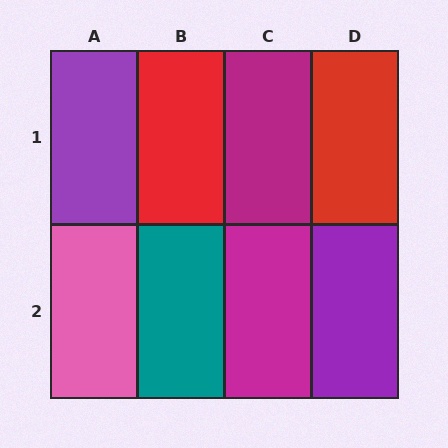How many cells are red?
2 cells are red.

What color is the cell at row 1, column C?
Magenta.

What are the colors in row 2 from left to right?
Pink, teal, magenta, purple.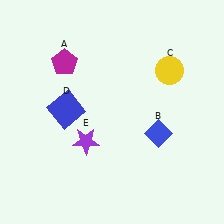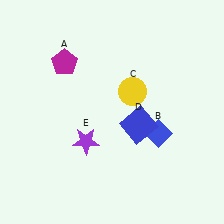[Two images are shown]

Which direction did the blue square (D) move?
The blue square (D) moved right.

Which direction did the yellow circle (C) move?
The yellow circle (C) moved left.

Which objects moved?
The objects that moved are: the yellow circle (C), the blue square (D).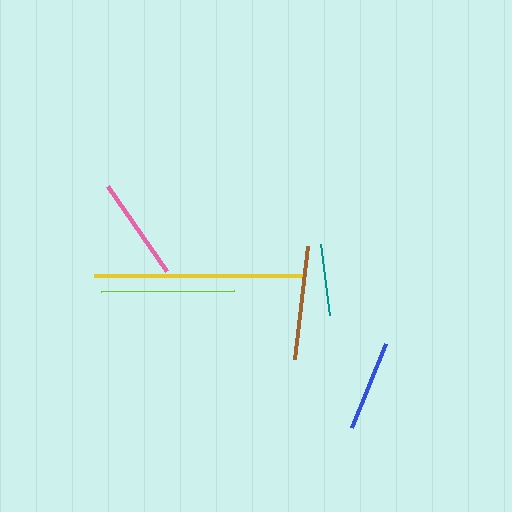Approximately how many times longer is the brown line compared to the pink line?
The brown line is approximately 1.1 times the length of the pink line.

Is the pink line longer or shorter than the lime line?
The lime line is longer than the pink line.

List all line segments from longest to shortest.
From longest to shortest: yellow, lime, brown, pink, blue, teal.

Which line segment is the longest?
The yellow line is the longest at approximately 210 pixels.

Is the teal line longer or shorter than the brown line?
The brown line is longer than the teal line.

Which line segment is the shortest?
The teal line is the shortest at approximately 72 pixels.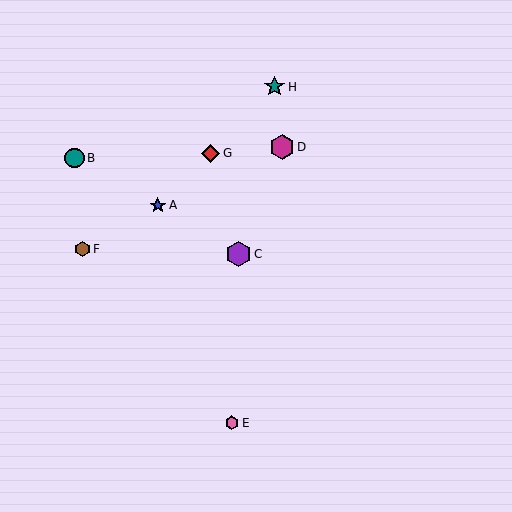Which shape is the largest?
The purple hexagon (labeled C) is the largest.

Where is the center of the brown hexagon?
The center of the brown hexagon is at (83, 249).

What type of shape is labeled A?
Shape A is a blue star.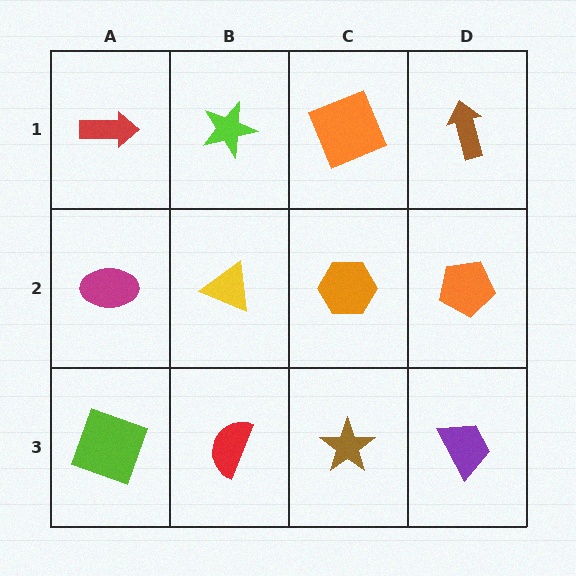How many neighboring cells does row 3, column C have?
3.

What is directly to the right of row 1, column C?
A brown arrow.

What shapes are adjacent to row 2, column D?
A brown arrow (row 1, column D), a purple trapezoid (row 3, column D), an orange hexagon (row 2, column C).